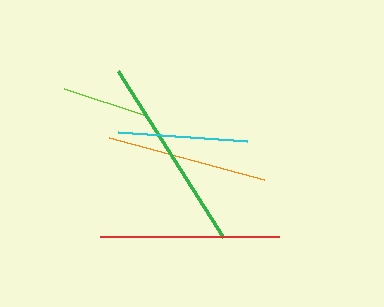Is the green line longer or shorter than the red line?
The green line is longer than the red line.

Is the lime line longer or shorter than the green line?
The green line is longer than the lime line.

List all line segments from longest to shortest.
From longest to shortest: green, red, orange, cyan, lime.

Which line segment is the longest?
The green line is the longest at approximately 196 pixels.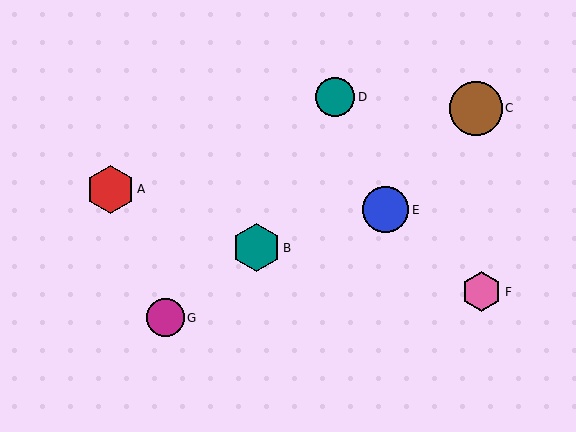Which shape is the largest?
The brown circle (labeled C) is the largest.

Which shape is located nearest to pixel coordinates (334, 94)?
The teal circle (labeled D) at (335, 97) is nearest to that location.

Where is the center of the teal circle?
The center of the teal circle is at (335, 97).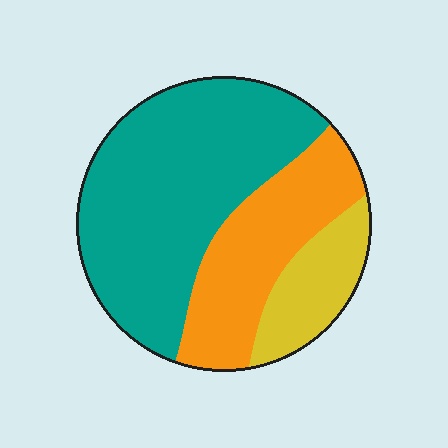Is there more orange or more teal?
Teal.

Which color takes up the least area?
Yellow, at roughly 15%.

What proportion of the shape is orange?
Orange covers roughly 30% of the shape.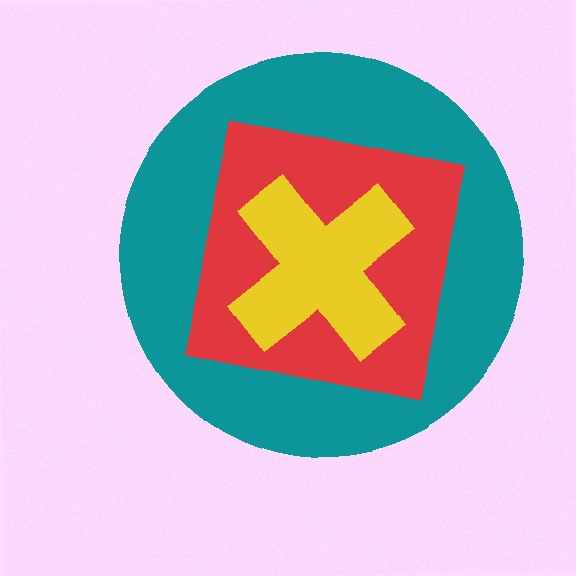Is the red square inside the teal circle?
Yes.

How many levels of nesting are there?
3.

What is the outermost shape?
The teal circle.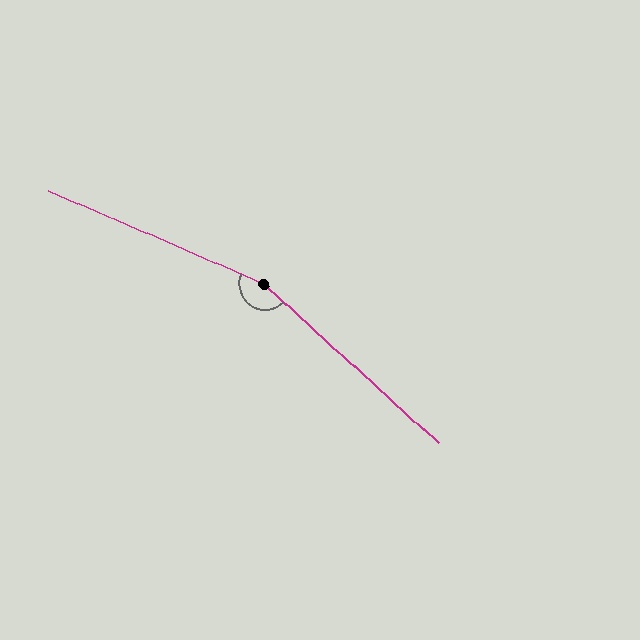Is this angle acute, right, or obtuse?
It is obtuse.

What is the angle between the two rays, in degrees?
Approximately 161 degrees.